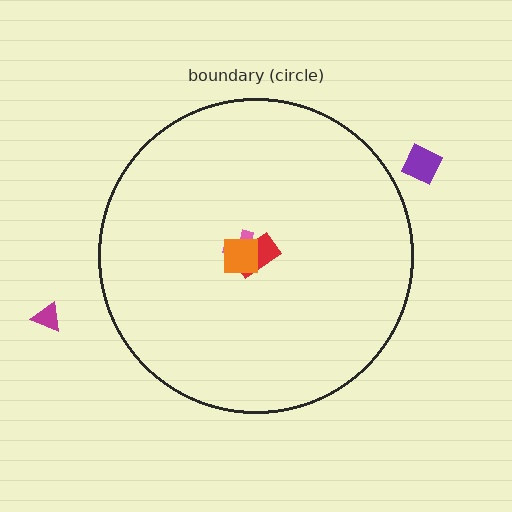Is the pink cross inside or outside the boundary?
Inside.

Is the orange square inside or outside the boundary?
Inside.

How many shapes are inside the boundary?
3 inside, 2 outside.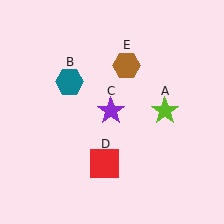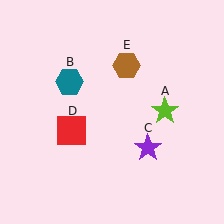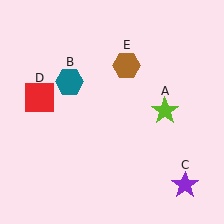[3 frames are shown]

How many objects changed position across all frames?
2 objects changed position: purple star (object C), red square (object D).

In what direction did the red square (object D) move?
The red square (object D) moved up and to the left.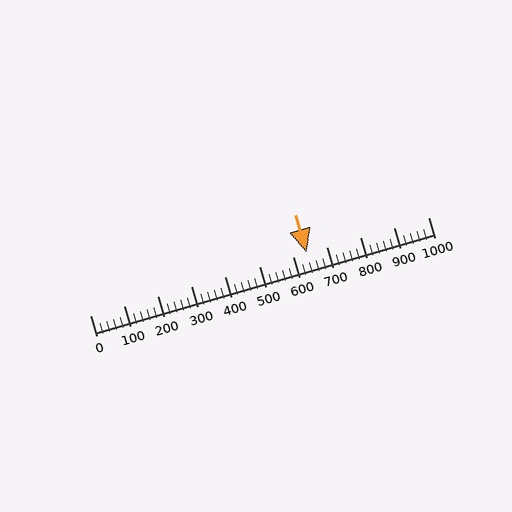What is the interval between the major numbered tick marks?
The major tick marks are spaced 100 units apart.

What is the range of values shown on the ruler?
The ruler shows values from 0 to 1000.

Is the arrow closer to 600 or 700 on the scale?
The arrow is closer to 600.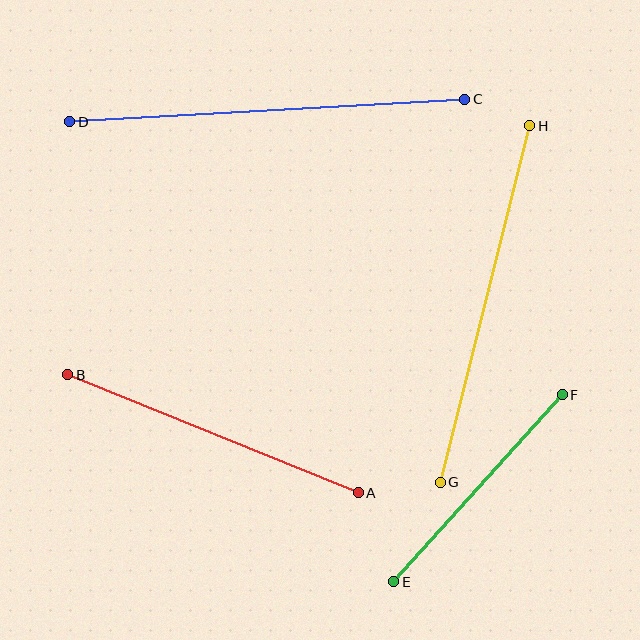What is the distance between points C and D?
The distance is approximately 395 pixels.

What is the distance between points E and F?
The distance is approximately 252 pixels.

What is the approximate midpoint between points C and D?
The midpoint is at approximately (267, 110) pixels.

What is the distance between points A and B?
The distance is approximately 314 pixels.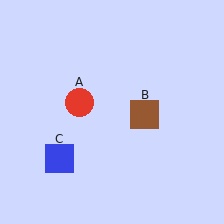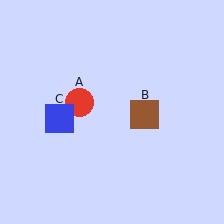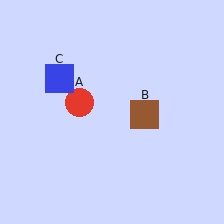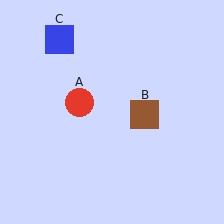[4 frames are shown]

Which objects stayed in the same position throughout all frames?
Red circle (object A) and brown square (object B) remained stationary.